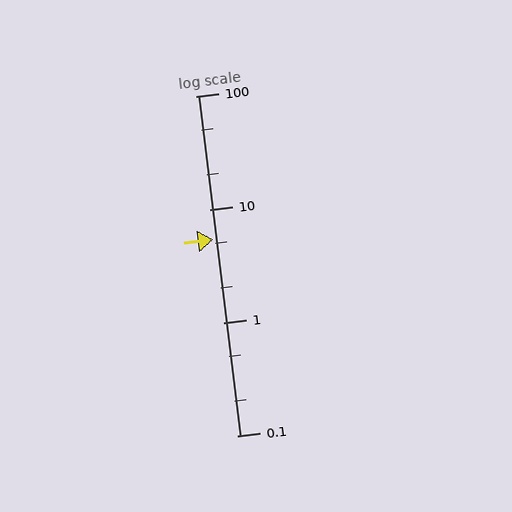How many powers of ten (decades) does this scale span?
The scale spans 3 decades, from 0.1 to 100.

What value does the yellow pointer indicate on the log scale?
The pointer indicates approximately 5.4.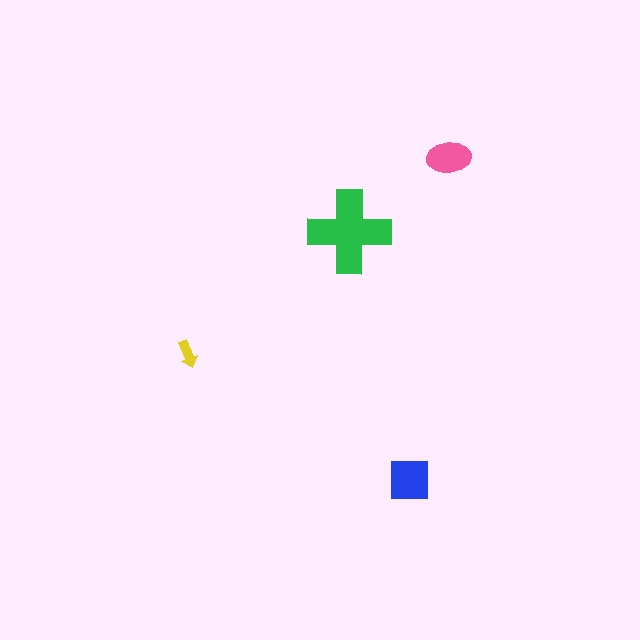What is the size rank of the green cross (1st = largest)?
1st.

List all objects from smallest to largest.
The yellow arrow, the pink ellipse, the blue square, the green cross.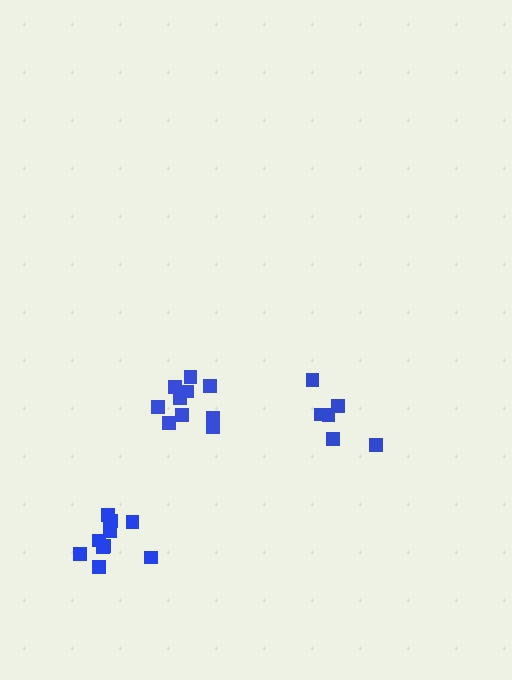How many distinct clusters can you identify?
There are 3 distinct clusters.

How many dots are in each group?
Group 1: 6 dots, Group 2: 10 dots, Group 3: 11 dots (27 total).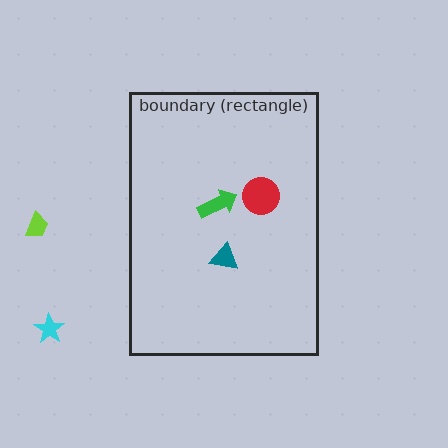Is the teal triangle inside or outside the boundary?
Inside.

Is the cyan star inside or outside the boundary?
Outside.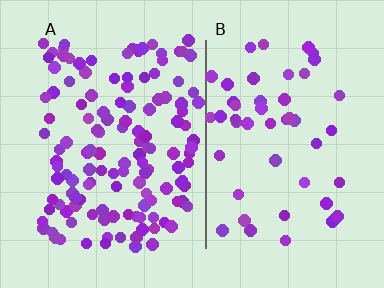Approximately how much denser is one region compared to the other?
Approximately 2.7× — region A over region B.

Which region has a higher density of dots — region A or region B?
A (the left).